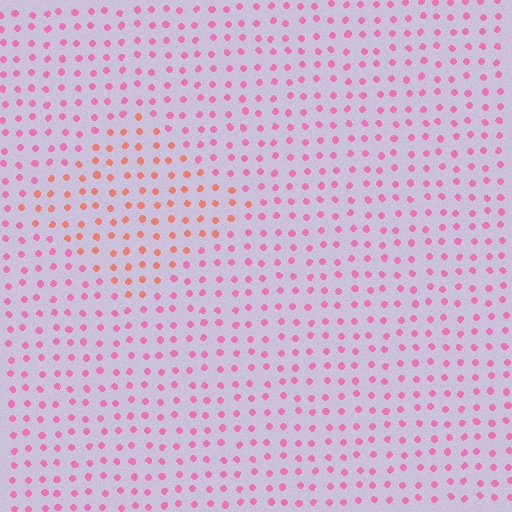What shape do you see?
I see a diamond.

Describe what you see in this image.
The image is filled with small pink elements in a uniform arrangement. A diamond-shaped region is visible where the elements are tinted to a slightly different hue, forming a subtle color boundary.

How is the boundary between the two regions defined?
The boundary is defined purely by a slight shift in hue (about 38 degrees). Spacing, size, and orientation are identical on both sides.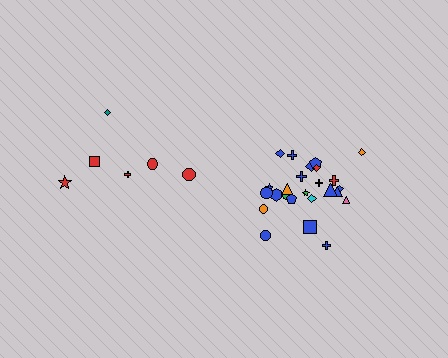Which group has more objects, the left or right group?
The right group.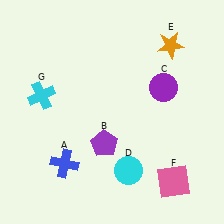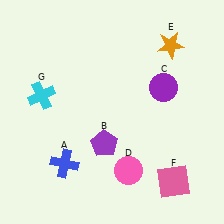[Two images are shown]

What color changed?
The circle (D) changed from cyan in Image 1 to pink in Image 2.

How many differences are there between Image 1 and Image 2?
There is 1 difference between the two images.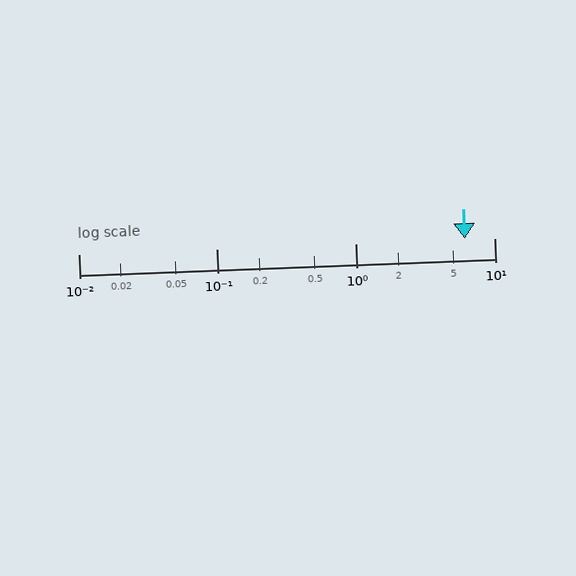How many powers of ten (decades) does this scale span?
The scale spans 3 decades, from 0.01 to 10.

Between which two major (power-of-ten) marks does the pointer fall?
The pointer is between 1 and 10.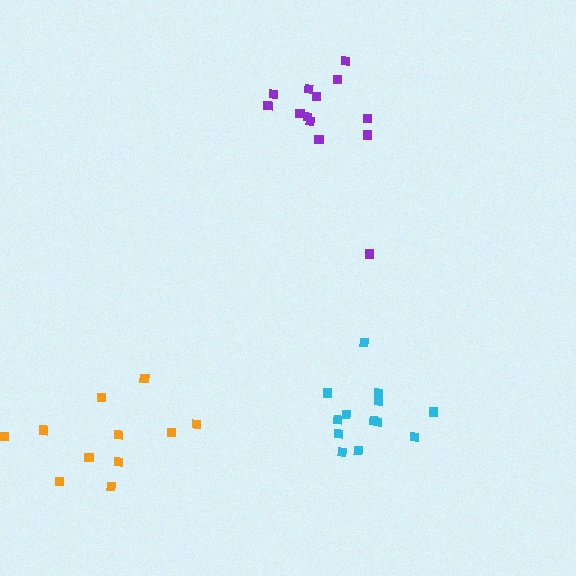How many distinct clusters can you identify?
There are 3 distinct clusters.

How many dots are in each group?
Group 1: 11 dots, Group 2: 14 dots, Group 3: 13 dots (38 total).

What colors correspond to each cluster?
The clusters are colored: orange, purple, cyan.